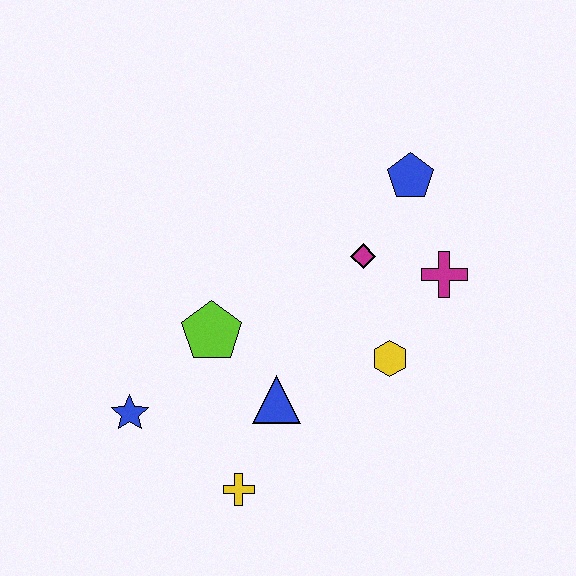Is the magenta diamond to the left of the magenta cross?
Yes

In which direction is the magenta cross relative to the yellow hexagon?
The magenta cross is above the yellow hexagon.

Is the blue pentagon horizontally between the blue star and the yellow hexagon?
No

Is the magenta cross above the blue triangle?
Yes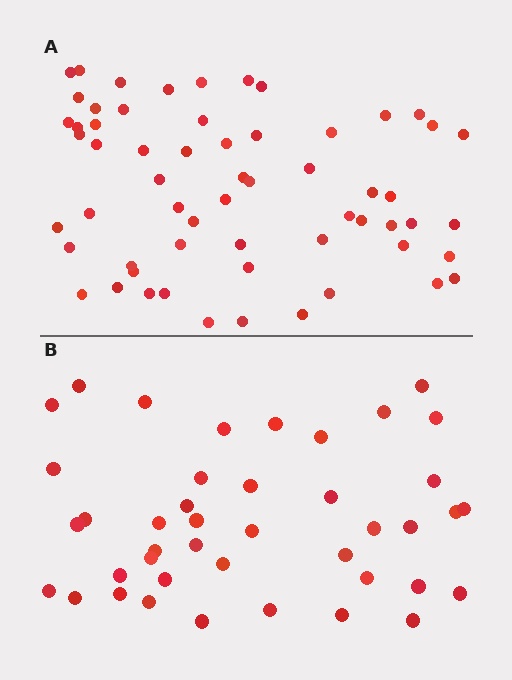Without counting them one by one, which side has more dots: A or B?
Region A (the top region) has more dots.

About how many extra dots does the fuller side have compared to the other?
Region A has approximately 20 more dots than region B.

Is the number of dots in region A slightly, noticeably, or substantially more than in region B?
Region A has noticeably more, but not dramatically so. The ratio is roughly 1.4 to 1.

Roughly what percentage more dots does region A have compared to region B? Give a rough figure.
About 45% more.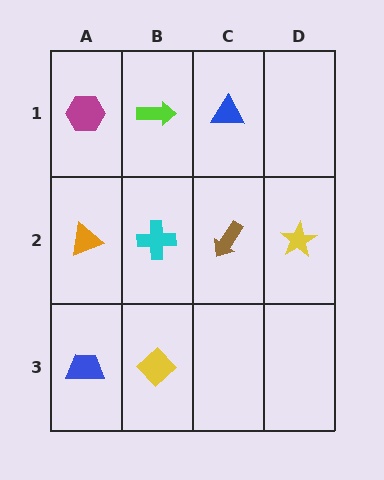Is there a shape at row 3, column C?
No, that cell is empty.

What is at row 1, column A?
A magenta hexagon.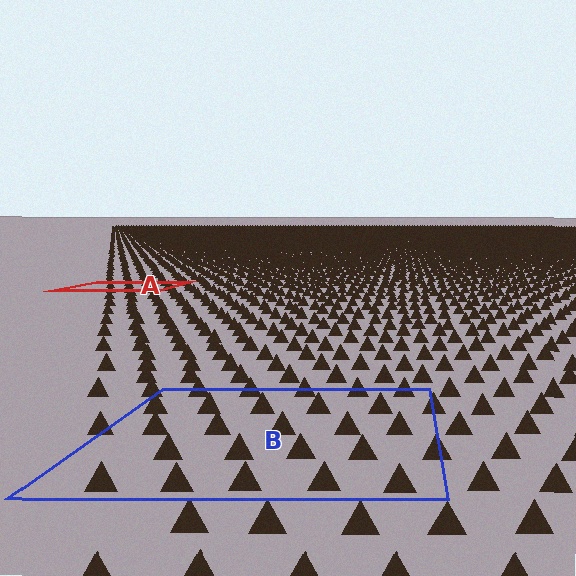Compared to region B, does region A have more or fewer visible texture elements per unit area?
Region A has more texture elements per unit area — they are packed more densely because it is farther away.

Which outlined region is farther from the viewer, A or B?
Region A is farther from the viewer — the texture elements inside it appear smaller and more densely packed.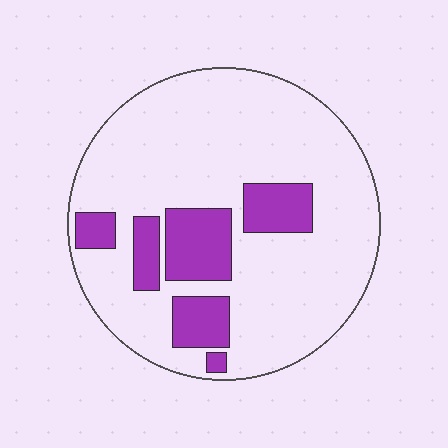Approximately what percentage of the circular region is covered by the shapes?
Approximately 20%.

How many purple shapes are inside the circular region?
6.